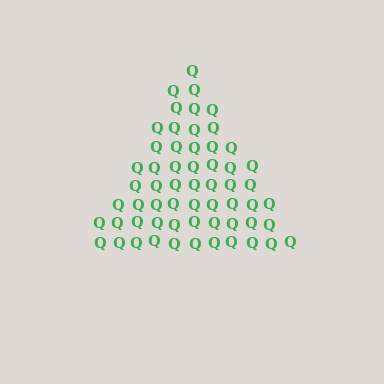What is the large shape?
The large shape is a triangle.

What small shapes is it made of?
It is made of small letter Q's.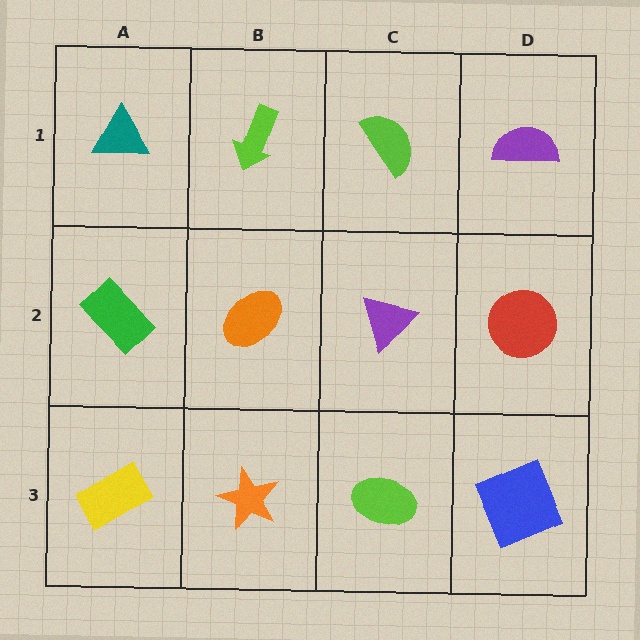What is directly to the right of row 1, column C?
A purple semicircle.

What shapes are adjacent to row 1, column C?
A purple triangle (row 2, column C), a lime arrow (row 1, column B), a purple semicircle (row 1, column D).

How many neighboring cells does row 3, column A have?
2.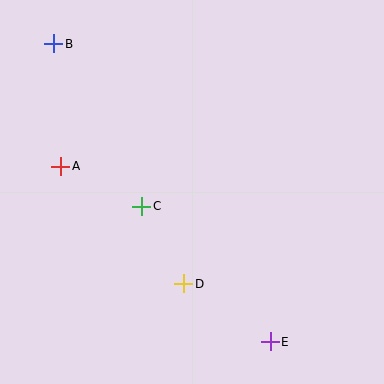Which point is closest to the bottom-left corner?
Point D is closest to the bottom-left corner.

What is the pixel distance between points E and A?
The distance between E and A is 273 pixels.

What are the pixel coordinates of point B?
Point B is at (54, 44).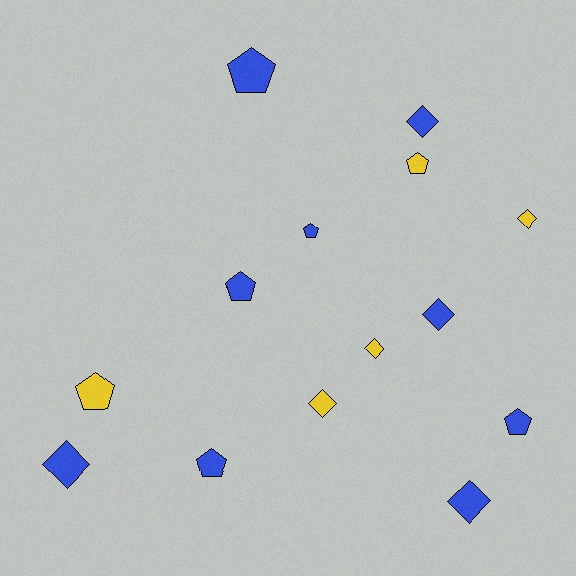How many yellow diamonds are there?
There are 3 yellow diamonds.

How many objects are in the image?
There are 14 objects.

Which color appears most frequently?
Blue, with 9 objects.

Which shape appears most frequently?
Diamond, with 7 objects.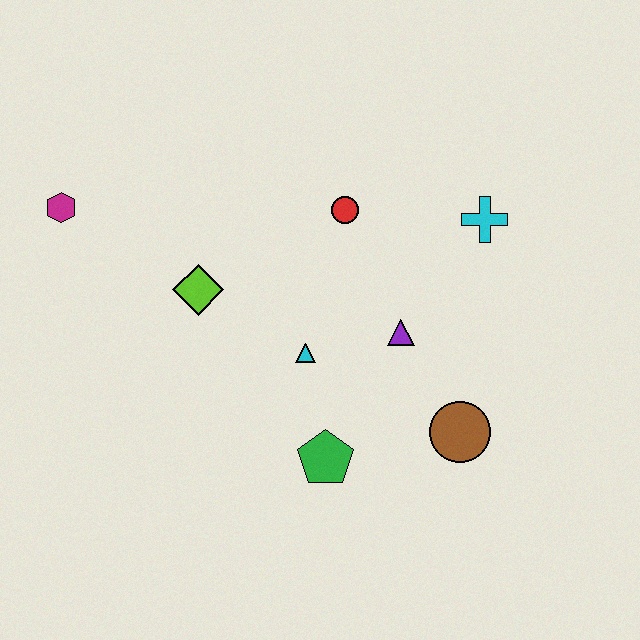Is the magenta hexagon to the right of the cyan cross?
No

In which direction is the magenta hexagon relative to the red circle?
The magenta hexagon is to the left of the red circle.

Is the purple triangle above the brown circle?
Yes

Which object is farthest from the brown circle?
The magenta hexagon is farthest from the brown circle.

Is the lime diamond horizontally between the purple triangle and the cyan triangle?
No